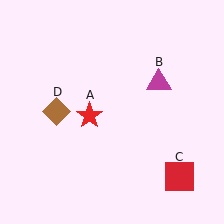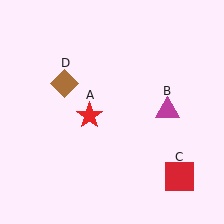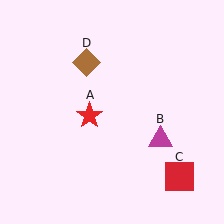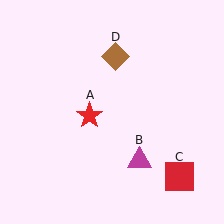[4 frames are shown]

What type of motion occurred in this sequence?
The magenta triangle (object B), brown diamond (object D) rotated clockwise around the center of the scene.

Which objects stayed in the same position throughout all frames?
Red star (object A) and red square (object C) remained stationary.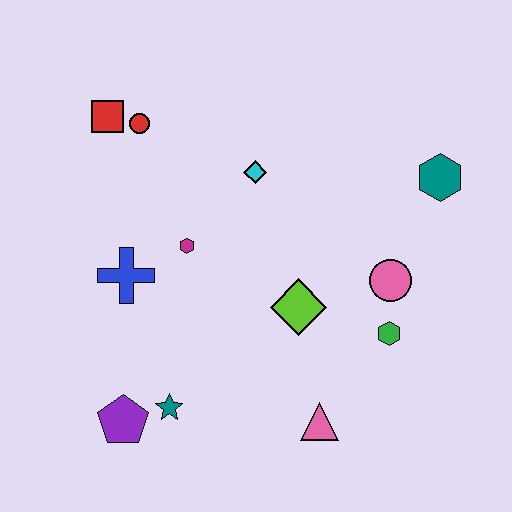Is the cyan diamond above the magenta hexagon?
Yes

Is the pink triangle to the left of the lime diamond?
No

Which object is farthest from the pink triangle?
The red square is farthest from the pink triangle.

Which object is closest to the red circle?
The red square is closest to the red circle.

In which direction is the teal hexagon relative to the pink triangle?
The teal hexagon is above the pink triangle.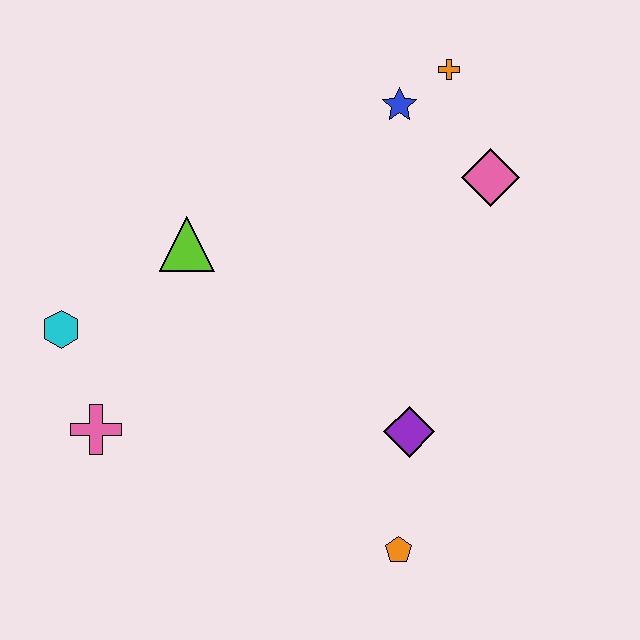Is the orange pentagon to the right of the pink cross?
Yes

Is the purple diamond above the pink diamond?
No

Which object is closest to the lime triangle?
The cyan hexagon is closest to the lime triangle.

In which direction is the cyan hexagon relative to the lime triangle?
The cyan hexagon is to the left of the lime triangle.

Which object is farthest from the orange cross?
The pink cross is farthest from the orange cross.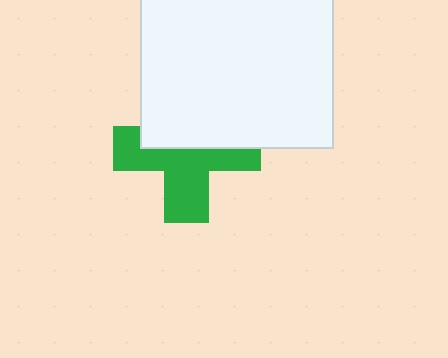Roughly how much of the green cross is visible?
About half of it is visible (roughly 55%).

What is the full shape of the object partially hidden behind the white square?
The partially hidden object is a green cross.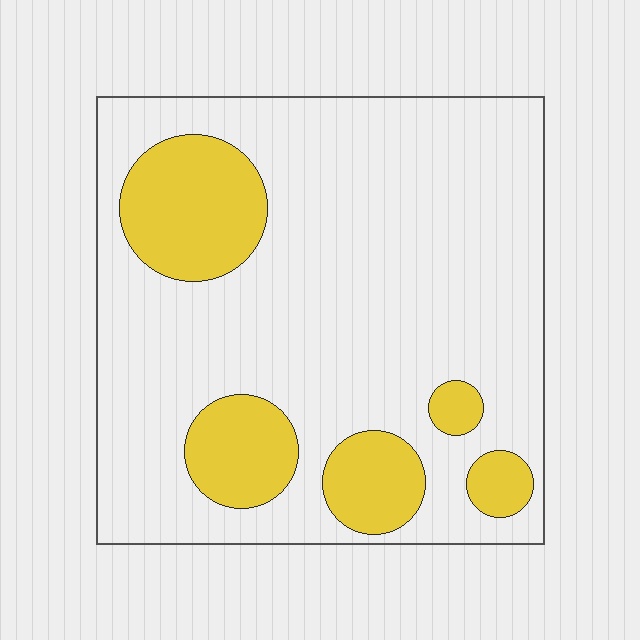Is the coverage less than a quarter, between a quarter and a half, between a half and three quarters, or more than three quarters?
Less than a quarter.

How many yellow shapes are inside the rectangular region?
5.